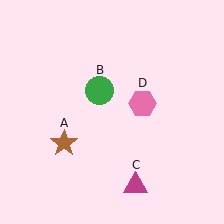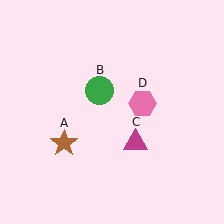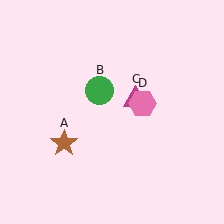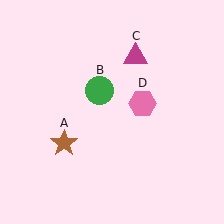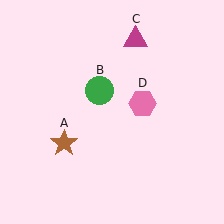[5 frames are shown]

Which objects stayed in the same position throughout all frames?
Brown star (object A) and green circle (object B) and pink hexagon (object D) remained stationary.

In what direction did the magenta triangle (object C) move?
The magenta triangle (object C) moved up.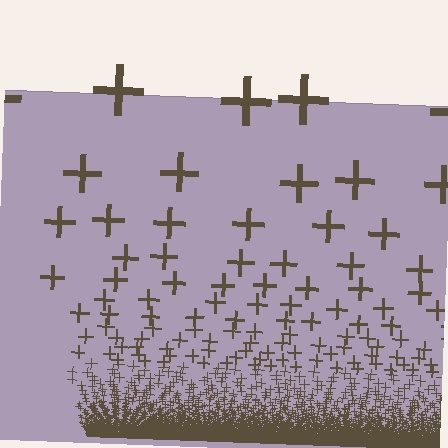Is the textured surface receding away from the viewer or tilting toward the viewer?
The surface appears to tilt toward the viewer. Texture elements get larger and sparser toward the top.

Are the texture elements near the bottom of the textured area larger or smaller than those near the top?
Smaller. The gradient is inverted — elements near the bottom are smaller and denser.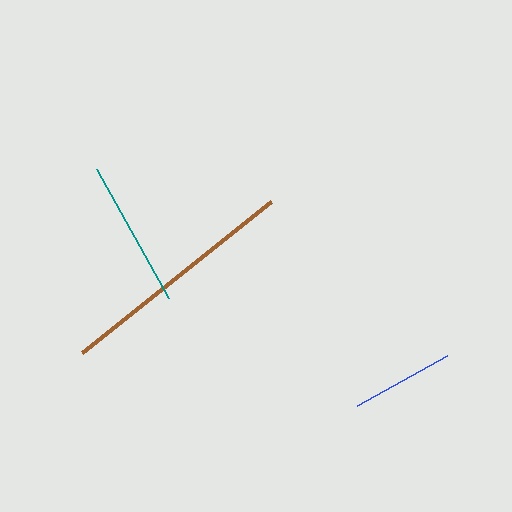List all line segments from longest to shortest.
From longest to shortest: brown, teal, blue.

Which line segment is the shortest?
The blue line is the shortest at approximately 104 pixels.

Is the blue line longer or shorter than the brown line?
The brown line is longer than the blue line.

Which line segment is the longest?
The brown line is the longest at approximately 243 pixels.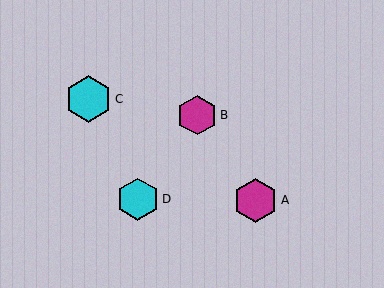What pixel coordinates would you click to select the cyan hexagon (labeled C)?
Click at (89, 99) to select the cyan hexagon C.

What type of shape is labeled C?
Shape C is a cyan hexagon.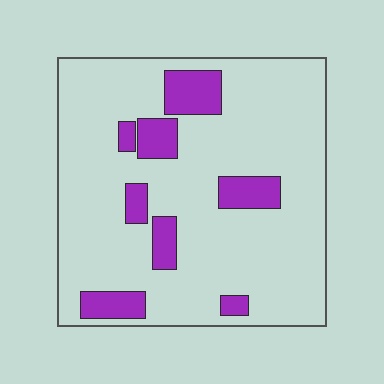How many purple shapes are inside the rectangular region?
8.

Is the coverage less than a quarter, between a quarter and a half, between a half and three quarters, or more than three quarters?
Less than a quarter.